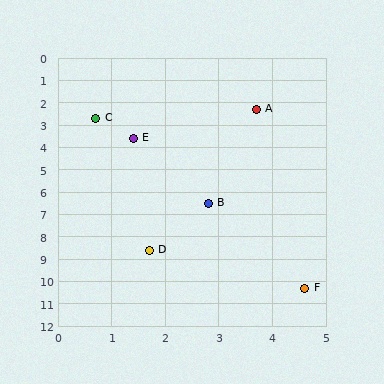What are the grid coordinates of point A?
Point A is at approximately (3.7, 2.3).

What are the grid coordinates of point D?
Point D is at approximately (1.7, 8.6).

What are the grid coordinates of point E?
Point E is at approximately (1.4, 3.6).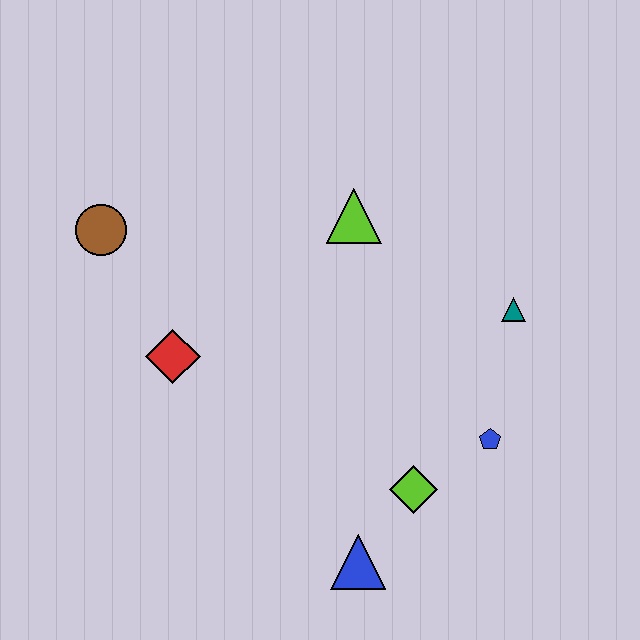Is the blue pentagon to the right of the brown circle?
Yes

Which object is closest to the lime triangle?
The teal triangle is closest to the lime triangle.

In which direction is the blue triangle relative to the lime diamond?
The blue triangle is below the lime diamond.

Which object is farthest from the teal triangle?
The brown circle is farthest from the teal triangle.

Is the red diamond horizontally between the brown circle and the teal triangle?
Yes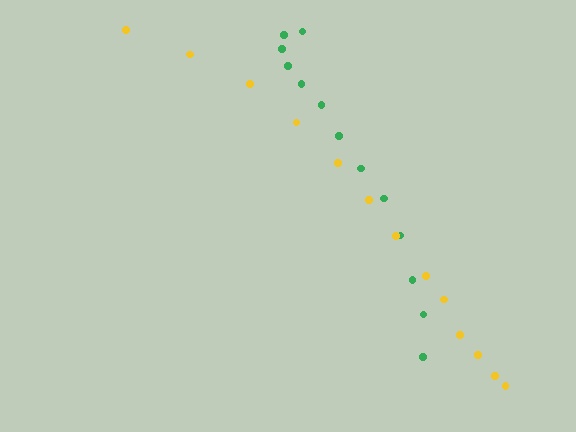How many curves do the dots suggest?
There are 2 distinct paths.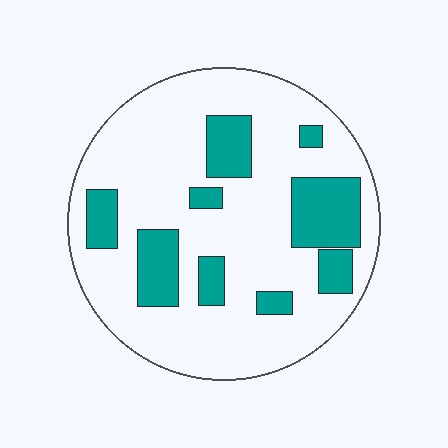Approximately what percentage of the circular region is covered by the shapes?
Approximately 25%.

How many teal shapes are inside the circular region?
9.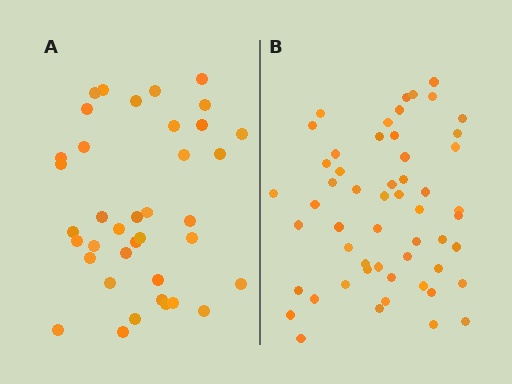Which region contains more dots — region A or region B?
Region B (the right region) has more dots.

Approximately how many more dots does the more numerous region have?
Region B has approximately 15 more dots than region A.